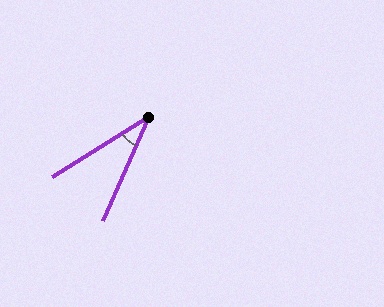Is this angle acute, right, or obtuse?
It is acute.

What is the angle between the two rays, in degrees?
Approximately 34 degrees.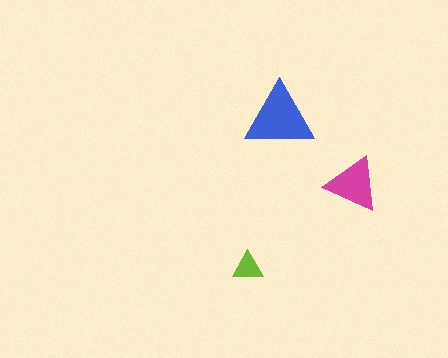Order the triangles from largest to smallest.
the blue one, the magenta one, the lime one.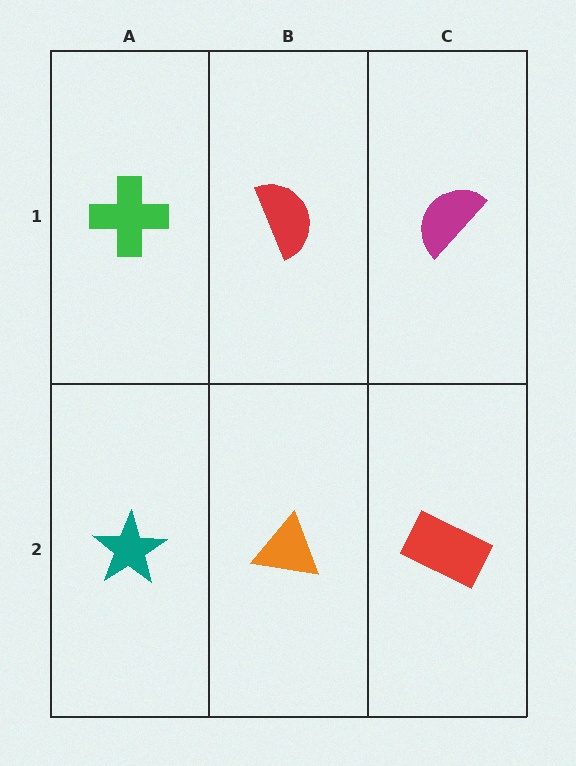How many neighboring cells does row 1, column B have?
3.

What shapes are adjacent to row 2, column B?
A red semicircle (row 1, column B), a teal star (row 2, column A), a red rectangle (row 2, column C).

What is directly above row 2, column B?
A red semicircle.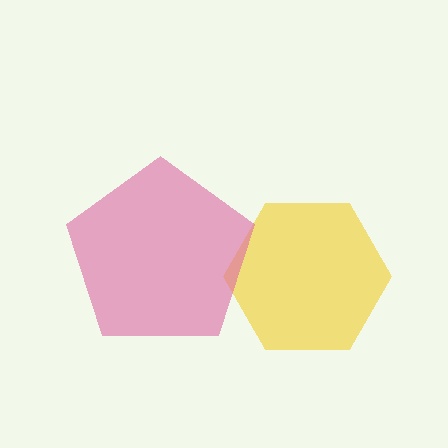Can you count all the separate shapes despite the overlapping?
Yes, there are 2 separate shapes.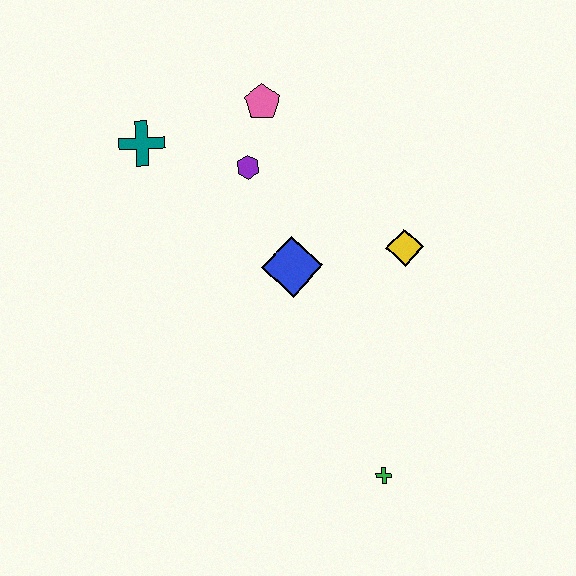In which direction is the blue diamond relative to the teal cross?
The blue diamond is to the right of the teal cross.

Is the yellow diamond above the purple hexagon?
No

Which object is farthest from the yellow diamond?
The teal cross is farthest from the yellow diamond.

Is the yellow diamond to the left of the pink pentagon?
No